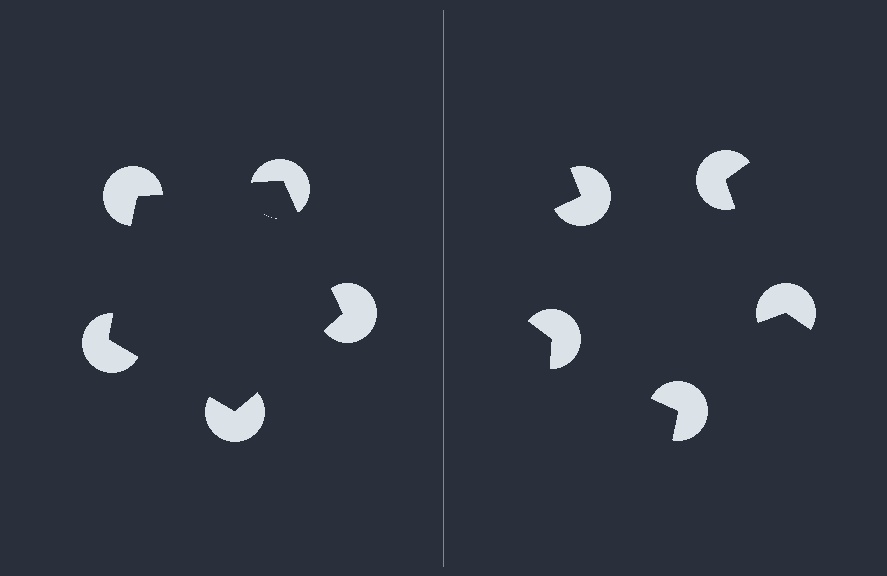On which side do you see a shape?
An illusory pentagon appears on the left side. On the right side the wedge cuts are rotated, so no coherent shape forms.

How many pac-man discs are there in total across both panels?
10 — 5 on each side.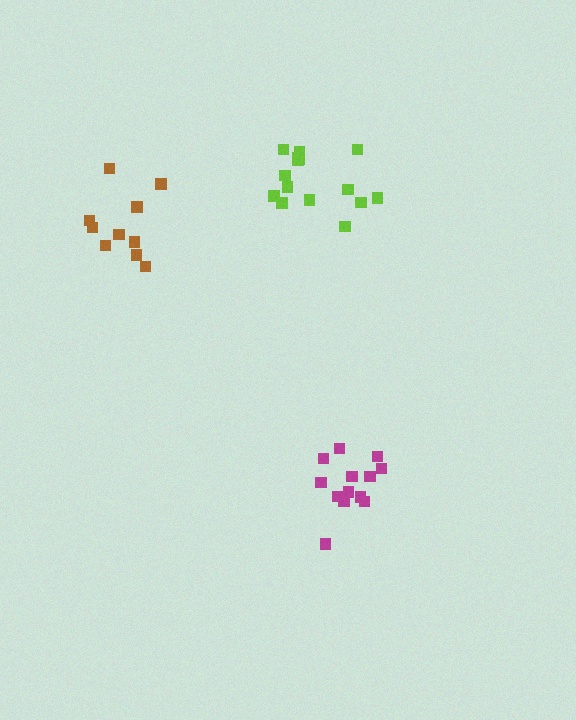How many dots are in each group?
Group 1: 15 dots, Group 2: 13 dots, Group 3: 10 dots (38 total).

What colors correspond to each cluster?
The clusters are colored: lime, magenta, brown.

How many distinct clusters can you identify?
There are 3 distinct clusters.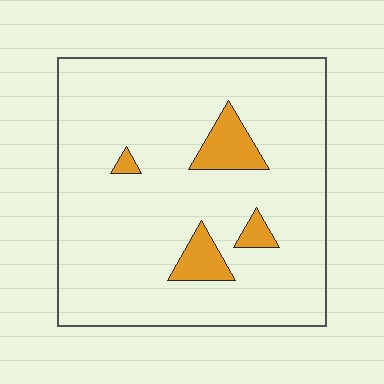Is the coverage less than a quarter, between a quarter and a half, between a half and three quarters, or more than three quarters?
Less than a quarter.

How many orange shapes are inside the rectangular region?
4.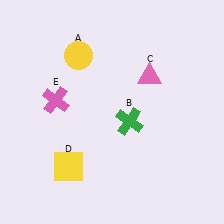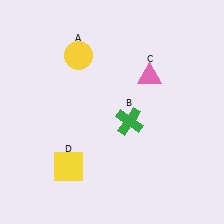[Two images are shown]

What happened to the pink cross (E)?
The pink cross (E) was removed in Image 2. It was in the top-left area of Image 1.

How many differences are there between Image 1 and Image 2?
There is 1 difference between the two images.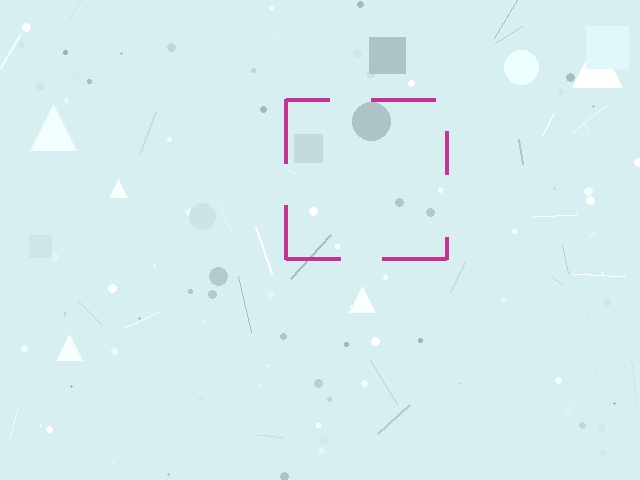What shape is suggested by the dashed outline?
The dashed outline suggests a square.